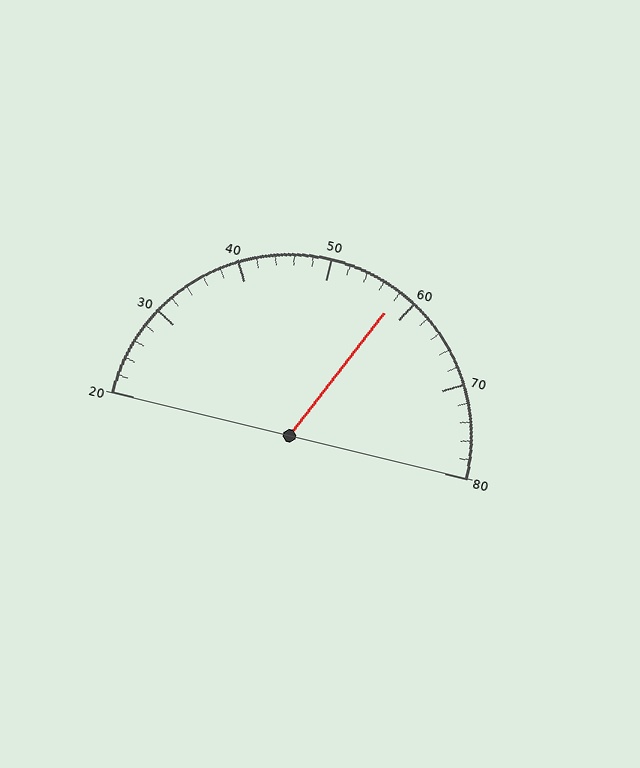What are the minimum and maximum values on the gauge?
The gauge ranges from 20 to 80.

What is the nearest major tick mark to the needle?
The nearest major tick mark is 60.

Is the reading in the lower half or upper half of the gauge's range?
The reading is in the upper half of the range (20 to 80).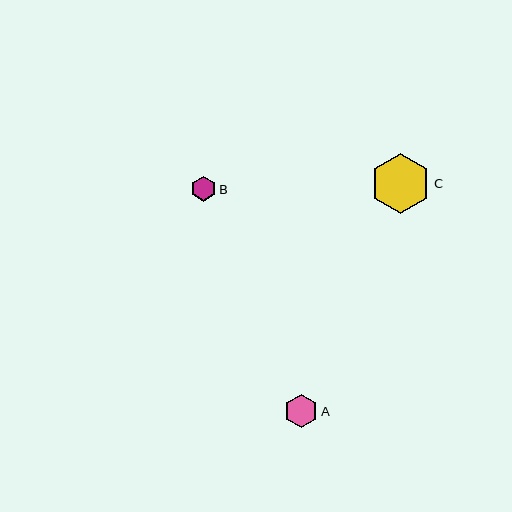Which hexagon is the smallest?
Hexagon B is the smallest with a size of approximately 25 pixels.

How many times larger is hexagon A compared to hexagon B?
Hexagon A is approximately 1.3 times the size of hexagon B.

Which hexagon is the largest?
Hexagon C is the largest with a size of approximately 60 pixels.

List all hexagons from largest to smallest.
From largest to smallest: C, A, B.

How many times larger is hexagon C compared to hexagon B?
Hexagon C is approximately 2.4 times the size of hexagon B.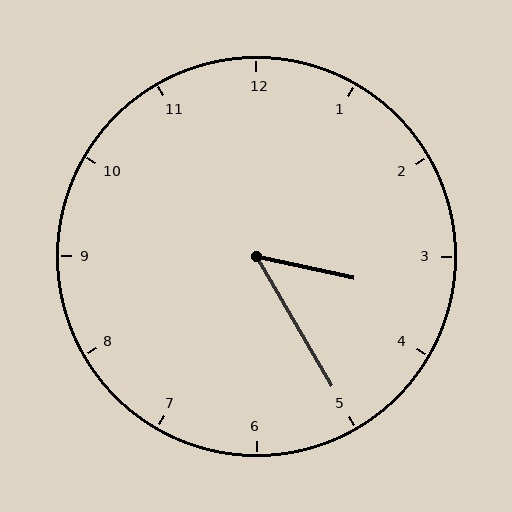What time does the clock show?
3:25.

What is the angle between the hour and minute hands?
Approximately 48 degrees.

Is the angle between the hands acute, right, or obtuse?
It is acute.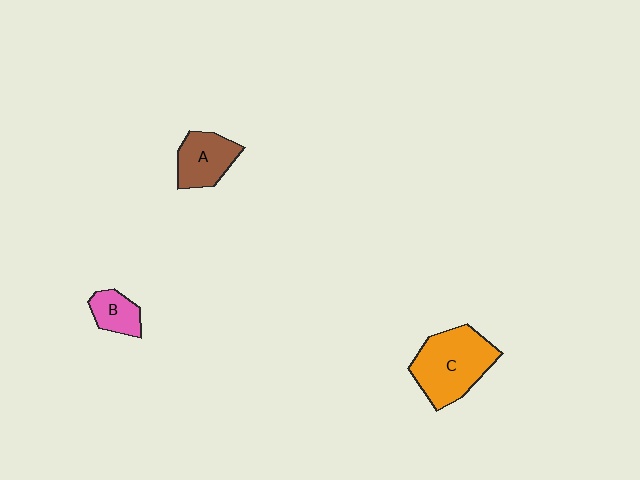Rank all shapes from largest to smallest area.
From largest to smallest: C (orange), A (brown), B (pink).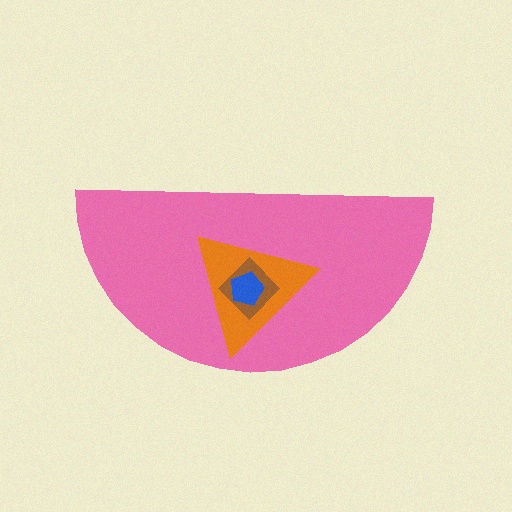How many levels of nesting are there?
4.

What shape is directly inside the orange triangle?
The brown diamond.